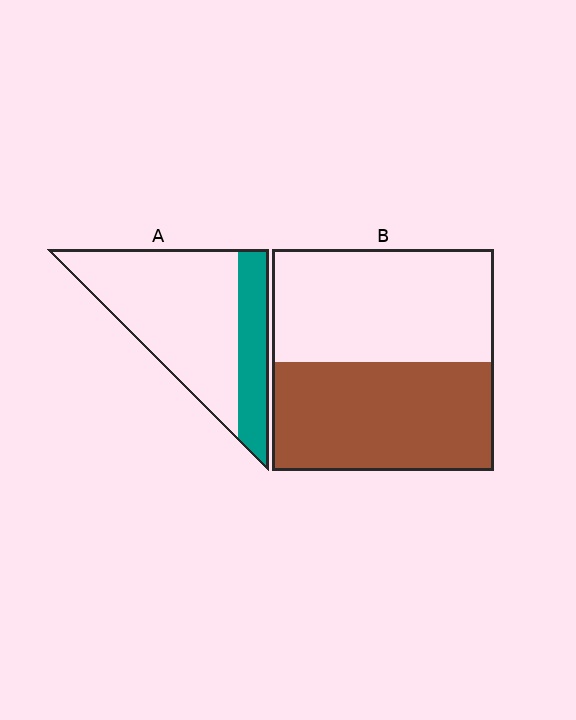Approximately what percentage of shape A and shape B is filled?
A is approximately 25% and B is approximately 50%.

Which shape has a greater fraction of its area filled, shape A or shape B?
Shape B.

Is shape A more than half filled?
No.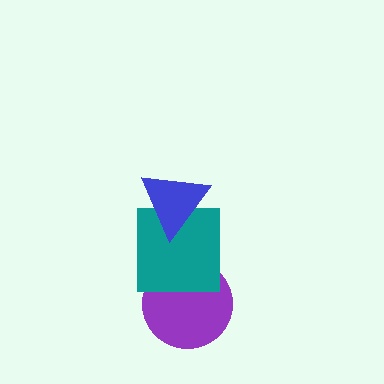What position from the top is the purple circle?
The purple circle is 3rd from the top.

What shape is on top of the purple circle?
The teal square is on top of the purple circle.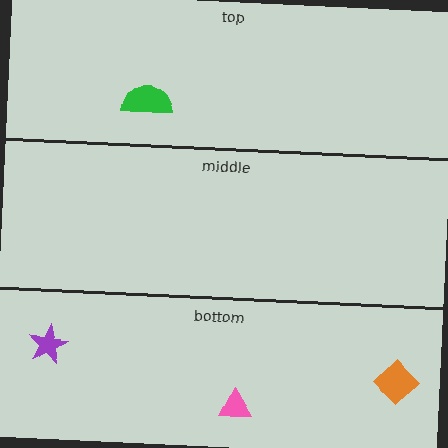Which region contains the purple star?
The bottom region.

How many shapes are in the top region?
1.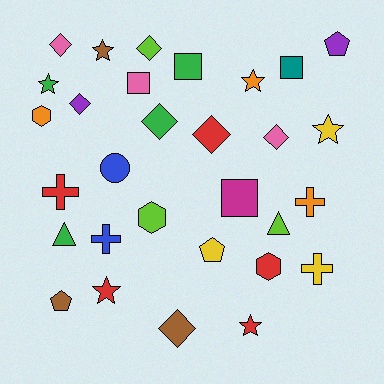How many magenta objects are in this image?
There is 1 magenta object.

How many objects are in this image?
There are 30 objects.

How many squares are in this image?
There are 4 squares.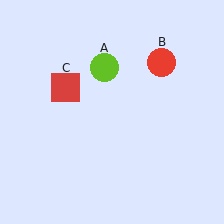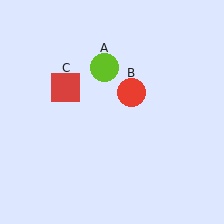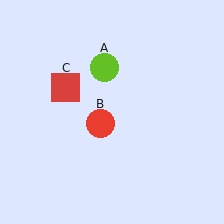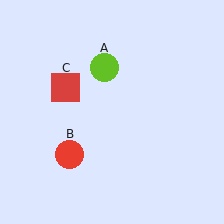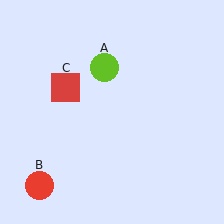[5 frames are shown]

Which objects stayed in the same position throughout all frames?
Lime circle (object A) and red square (object C) remained stationary.